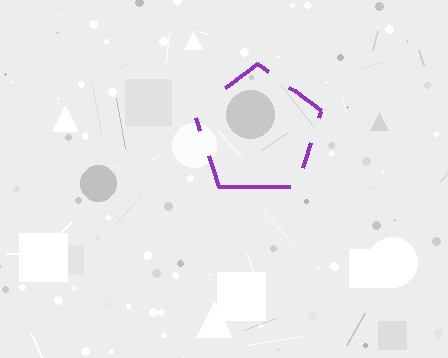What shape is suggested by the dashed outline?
The dashed outline suggests a pentagon.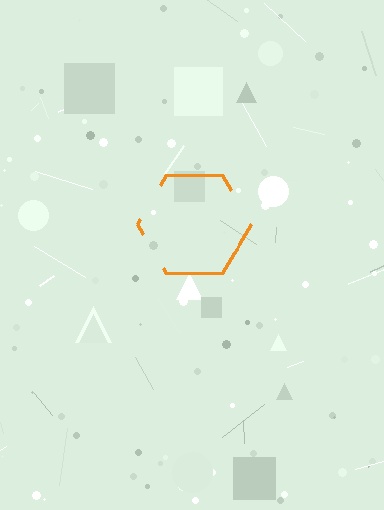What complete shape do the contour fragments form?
The contour fragments form a hexagon.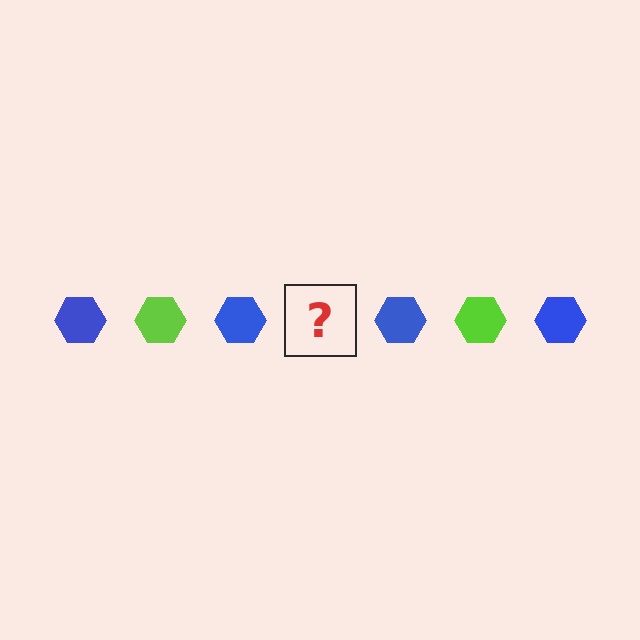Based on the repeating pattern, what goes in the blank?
The blank should be a lime hexagon.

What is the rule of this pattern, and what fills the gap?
The rule is that the pattern cycles through blue, lime hexagons. The gap should be filled with a lime hexagon.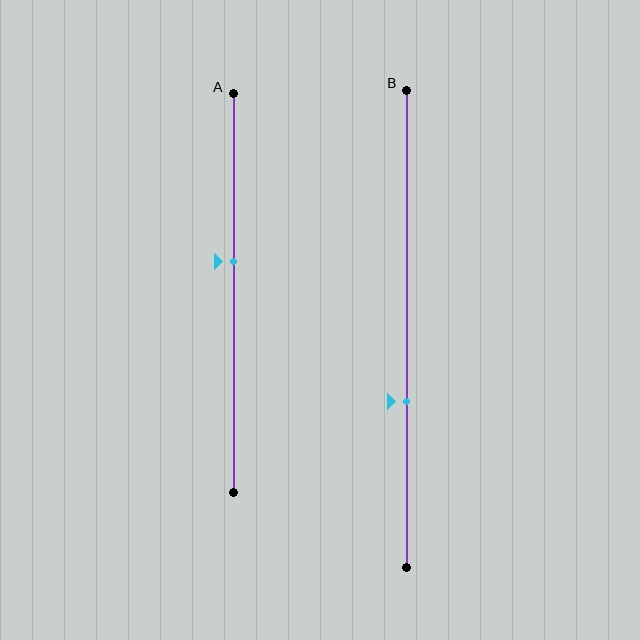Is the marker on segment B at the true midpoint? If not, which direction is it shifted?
No, the marker on segment B is shifted downward by about 15% of the segment length.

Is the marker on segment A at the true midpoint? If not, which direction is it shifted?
No, the marker on segment A is shifted upward by about 8% of the segment length.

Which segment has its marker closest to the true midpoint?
Segment A has its marker closest to the true midpoint.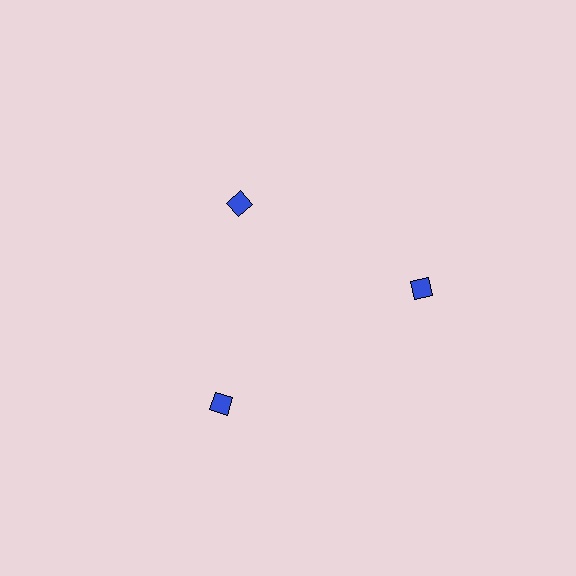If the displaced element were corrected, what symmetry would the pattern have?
It would have 3-fold rotational symmetry — the pattern would map onto itself every 120 degrees.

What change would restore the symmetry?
The symmetry would be restored by moving it outward, back onto the ring so that all 3 diamonds sit at equal angles and equal distance from the center.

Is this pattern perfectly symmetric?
No. The 3 blue diamonds are arranged in a ring, but one element near the 11 o'clock position is pulled inward toward the center, breaking the 3-fold rotational symmetry.